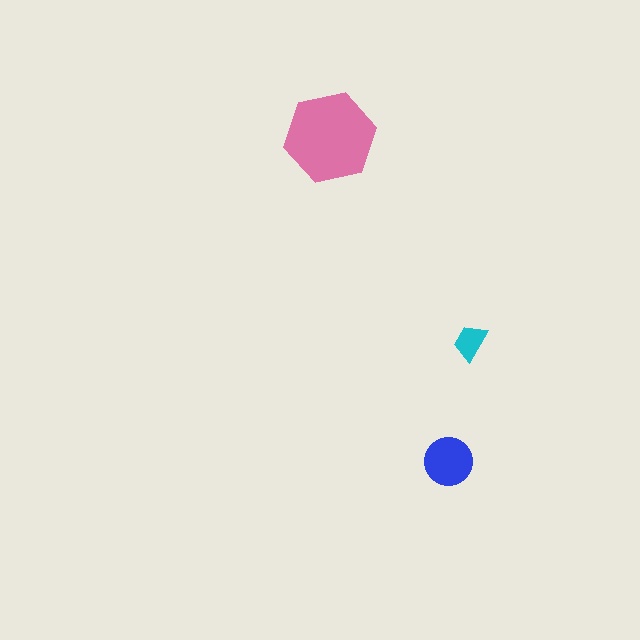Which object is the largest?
The pink hexagon.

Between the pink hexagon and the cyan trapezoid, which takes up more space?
The pink hexagon.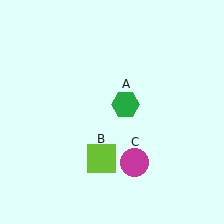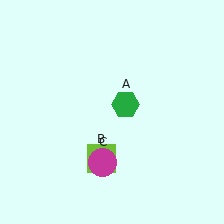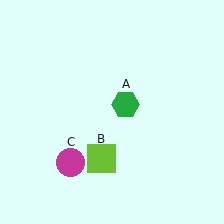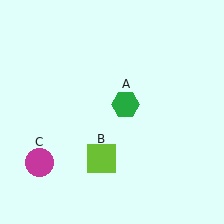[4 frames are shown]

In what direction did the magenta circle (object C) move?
The magenta circle (object C) moved left.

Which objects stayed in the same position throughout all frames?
Green hexagon (object A) and lime square (object B) remained stationary.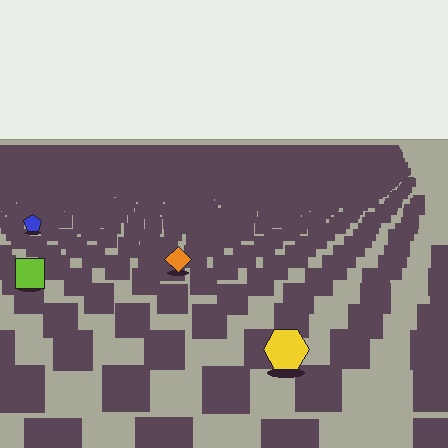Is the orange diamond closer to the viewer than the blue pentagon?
Yes. The orange diamond is closer — you can tell from the texture gradient: the ground texture is coarser near it.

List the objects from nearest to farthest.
From nearest to farthest: the yellow hexagon, the lime square, the orange diamond, the blue pentagon.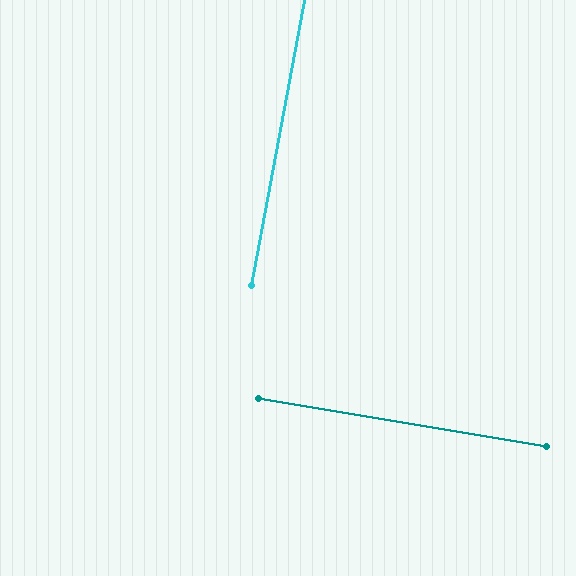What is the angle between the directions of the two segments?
Approximately 89 degrees.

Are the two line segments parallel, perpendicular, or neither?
Perpendicular — they meet at approximately 89°.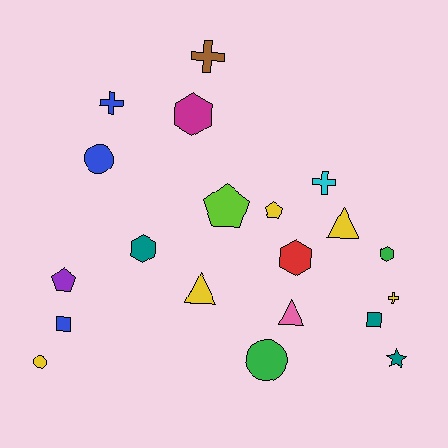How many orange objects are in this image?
There are no orange objects.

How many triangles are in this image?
There are 3 triangles.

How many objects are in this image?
There are 20 objects.